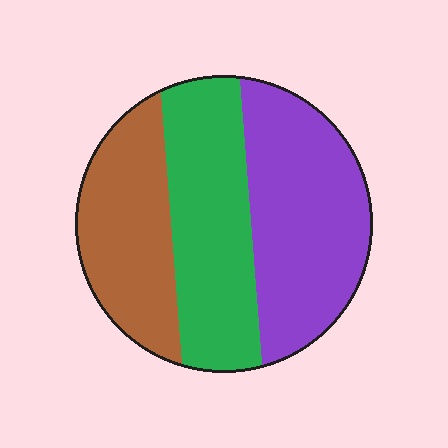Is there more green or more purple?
Purple.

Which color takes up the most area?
Purple, at roughly 40%.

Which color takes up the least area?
Brown, at roughly 30%.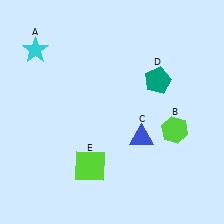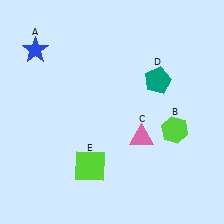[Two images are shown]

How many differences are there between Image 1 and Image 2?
There are 2 differences between the two images.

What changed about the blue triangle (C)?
In Image 1, C is blue. In Image 2, it changed to pink.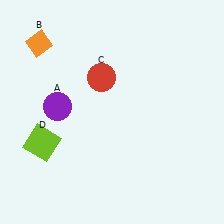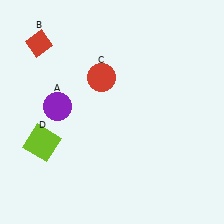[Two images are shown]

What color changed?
The diamond (B) changed from orange in Image 1 to red in Image 2.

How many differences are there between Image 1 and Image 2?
There is 1 difference between the two images.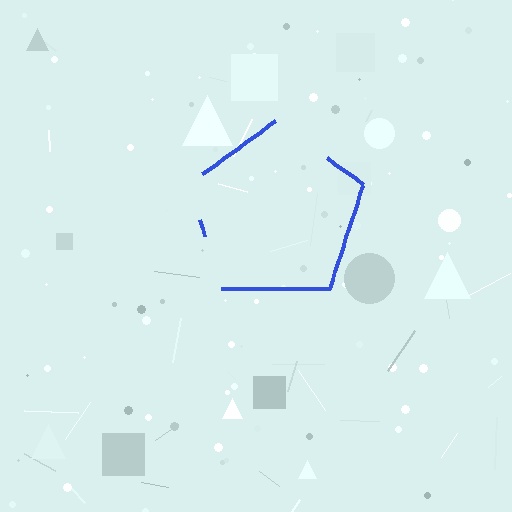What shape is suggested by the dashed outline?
The dashed outline suggests a pentagon.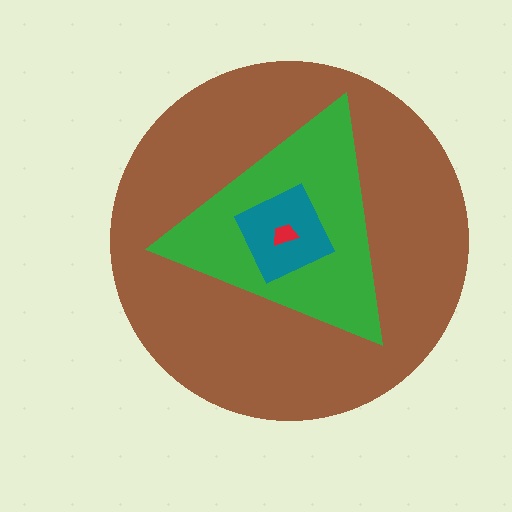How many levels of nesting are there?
4.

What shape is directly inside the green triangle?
The teal diamond.